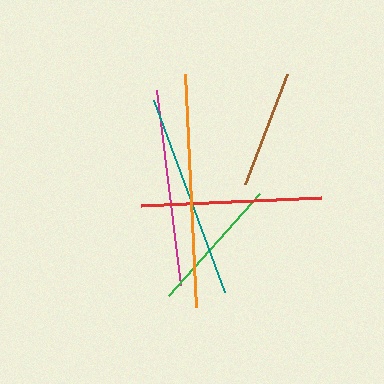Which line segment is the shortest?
The brown line is the shortest at approximately 118 pixels.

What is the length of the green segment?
The green segment is approximately 136 pixels long.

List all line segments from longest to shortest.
From longest to shortest: orange, teal, magenta, red, green, brown.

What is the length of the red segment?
The red segment is approximately 180 pixels long.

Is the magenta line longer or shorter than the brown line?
The magenta line is longer than the brown line.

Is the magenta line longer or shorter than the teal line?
The teal line is longer than the magenta line.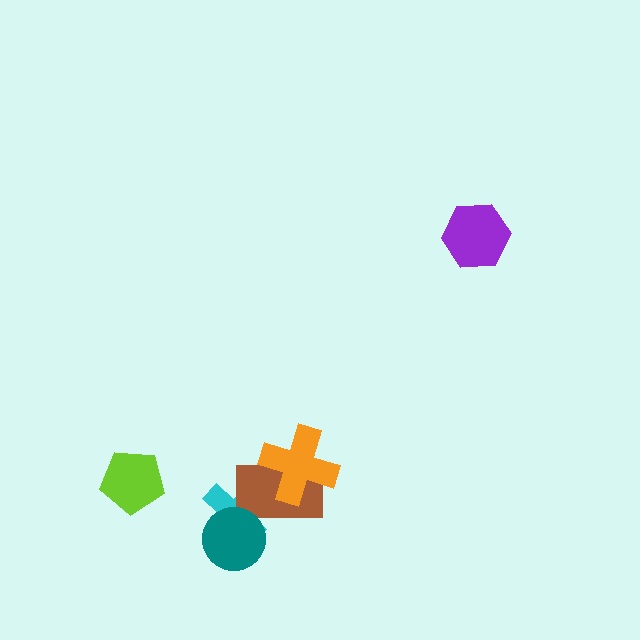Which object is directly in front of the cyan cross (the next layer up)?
The brown rectangle is directly in front of the cyan cross.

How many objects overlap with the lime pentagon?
0 objects overlap with the lime pentagon.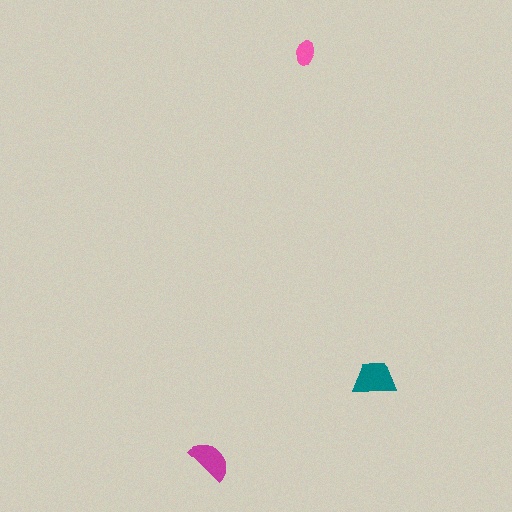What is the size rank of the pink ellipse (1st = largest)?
3rd.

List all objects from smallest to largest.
The pink ellipse, the magenta semicircle, the teal trapezoid.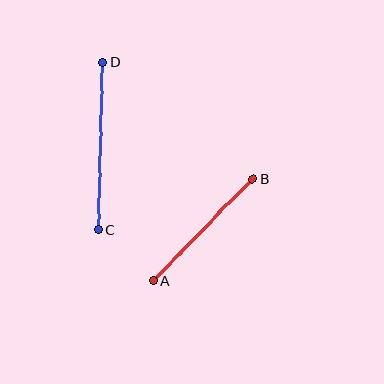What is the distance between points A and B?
The distance is approximately 142 pixels.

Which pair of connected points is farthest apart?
Points C and D are farthest apart.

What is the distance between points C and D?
The distance is approximately 168 pixels.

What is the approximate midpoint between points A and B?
The midpoint is at approximately (203, 230) pixels.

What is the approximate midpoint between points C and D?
The midpoint is at approximately (100, 146) pixels.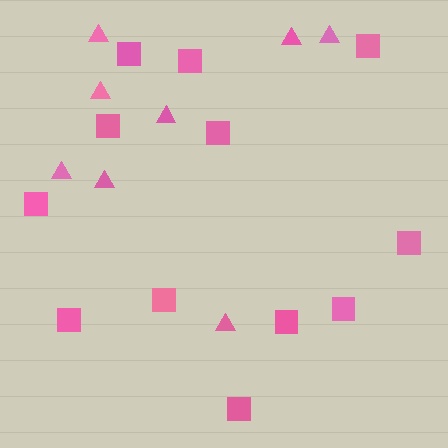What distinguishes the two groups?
There are 2 groups: one group of squares (12) and one group of triangles (8).